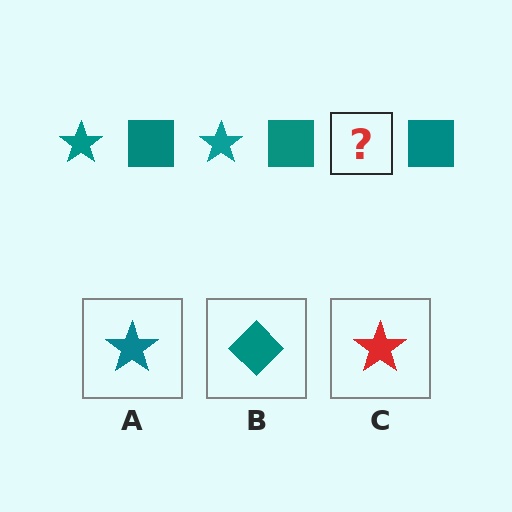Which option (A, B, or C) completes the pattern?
A.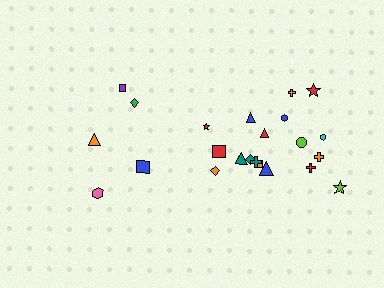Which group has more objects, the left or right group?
The right group.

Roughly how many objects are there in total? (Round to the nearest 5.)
Roughly 25 objects in total.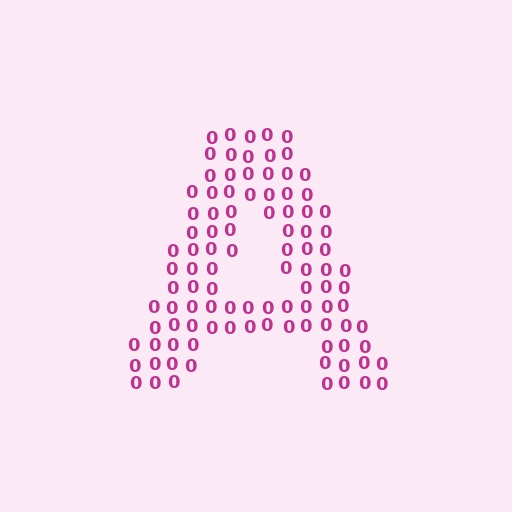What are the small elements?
The small elements are digit 0's.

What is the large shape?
The large shape is the letter A.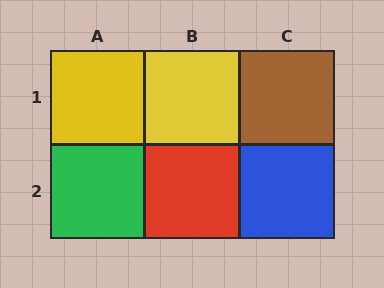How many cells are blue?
1 cell is blue.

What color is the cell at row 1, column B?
Yellow.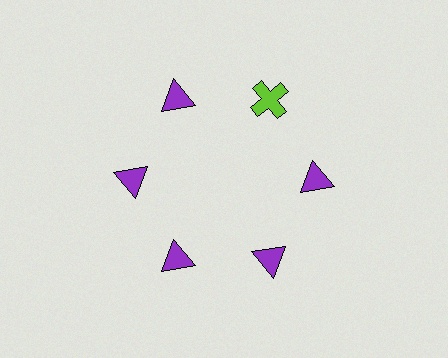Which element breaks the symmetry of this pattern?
The lime cross at roughly the 1 o'clock position breaks the symmetry. All other shapes are purple triangles.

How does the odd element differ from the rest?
It differs in both color (lime instead of purple) and shape (cross instead of triangle).